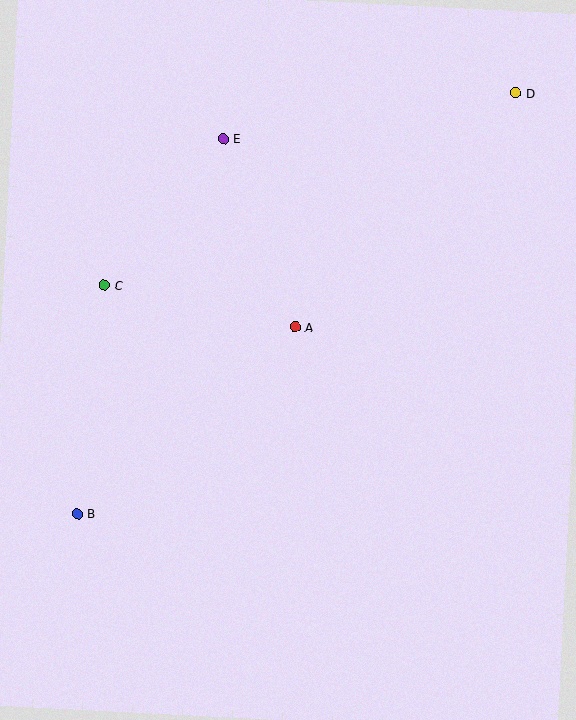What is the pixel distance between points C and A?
The distance between C and A is 195 pixels.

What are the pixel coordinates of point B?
Point B is at (77, 514).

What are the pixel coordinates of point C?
Point C is at (104, 285).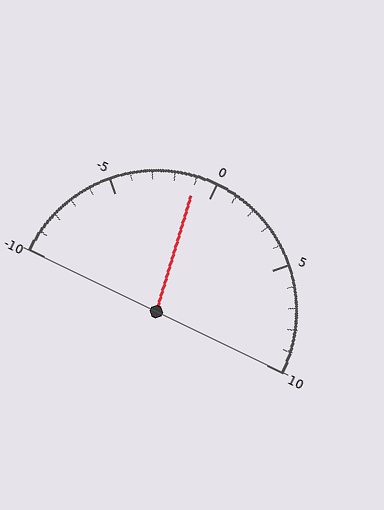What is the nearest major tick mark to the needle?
The nearest major tick mark is 0.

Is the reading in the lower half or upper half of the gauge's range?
The reading is in the lower half of the range (-10 to 10).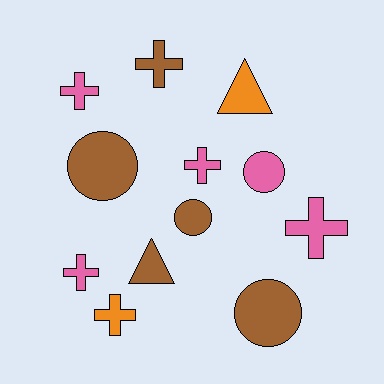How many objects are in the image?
There are 12 objects.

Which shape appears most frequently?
Cross, with 6 objects.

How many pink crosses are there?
There are 4 pink crosses.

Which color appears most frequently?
Brown, with 5 objects.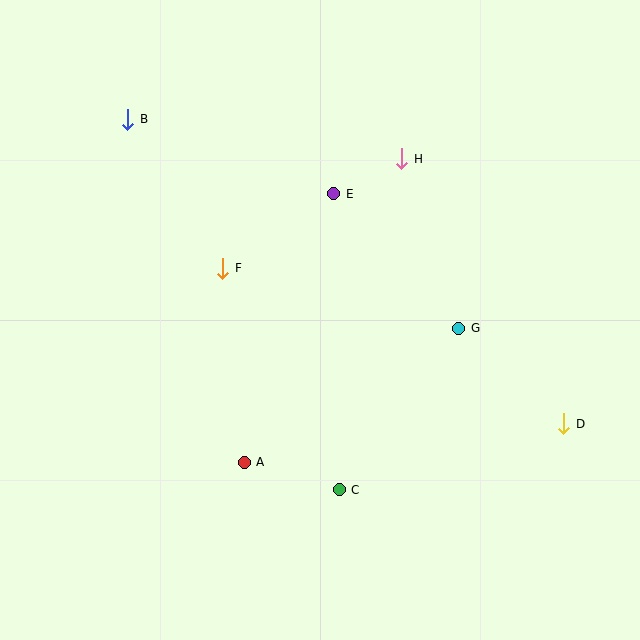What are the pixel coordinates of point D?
Point D is at (564, 424).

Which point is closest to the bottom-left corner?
Point A is closest to the bottom-left corner.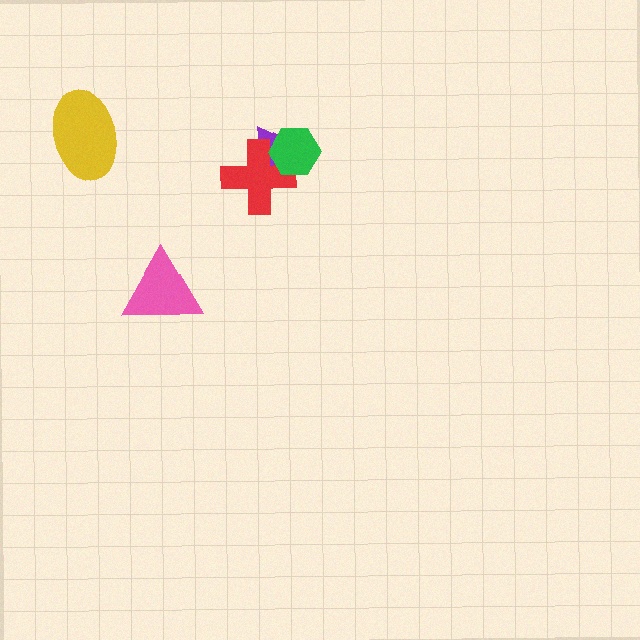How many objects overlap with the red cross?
2 objects overlap with the red cross.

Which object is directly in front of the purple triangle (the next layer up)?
The red cross is directly in front of the purple triangle.